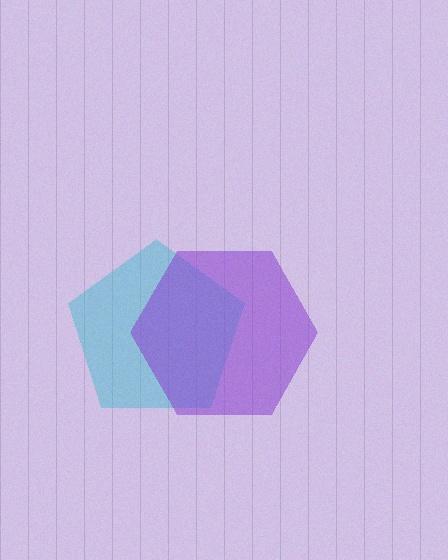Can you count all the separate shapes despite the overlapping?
Yes, there are 2 separate shapes.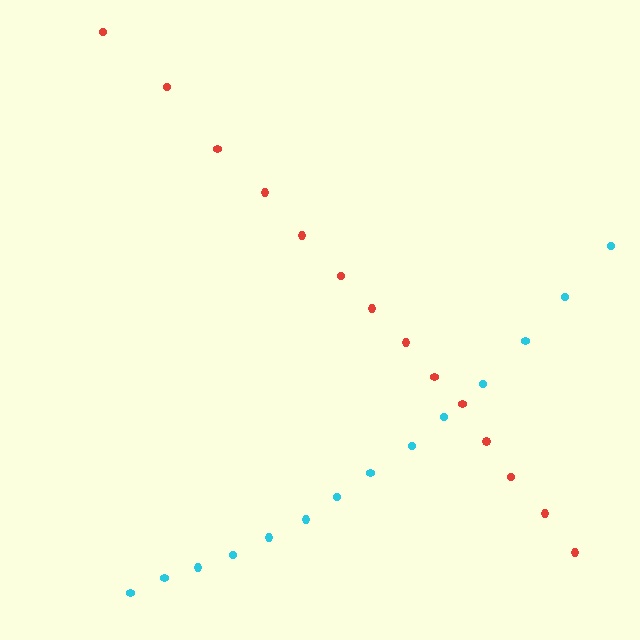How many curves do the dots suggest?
There are 2 distinct paths.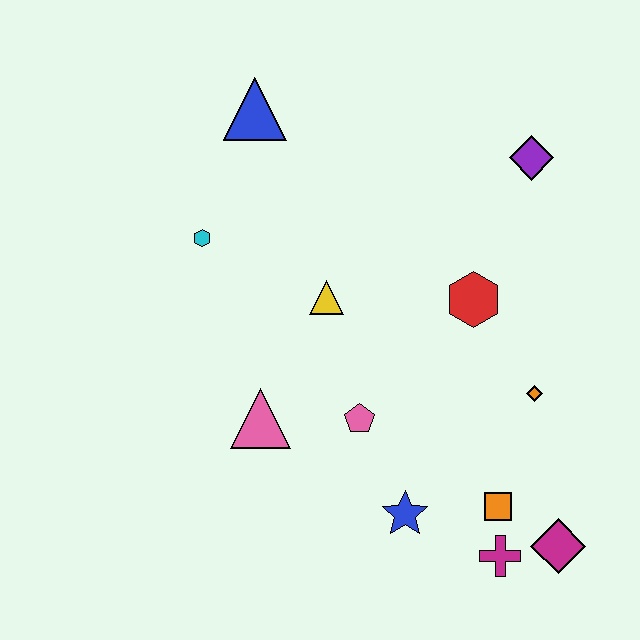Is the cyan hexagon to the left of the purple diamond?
Yes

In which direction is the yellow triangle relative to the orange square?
The yellow triangle is above the orange square.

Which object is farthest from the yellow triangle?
The magenta diamond is farthest from the yellow triangle.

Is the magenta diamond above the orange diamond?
No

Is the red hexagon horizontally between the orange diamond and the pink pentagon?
Yes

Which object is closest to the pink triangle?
The pink pentagon is closest to the pink triangle.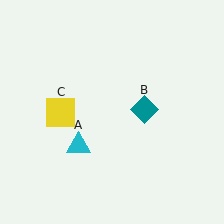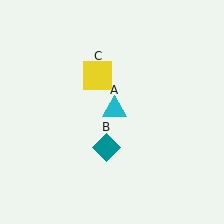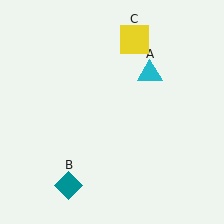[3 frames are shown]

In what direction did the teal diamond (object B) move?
The teal diamond (object B) moved down and to the left.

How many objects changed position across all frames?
3 objects changed position: cyan triangle (object A), teal diamond (object B), yellow square (object C).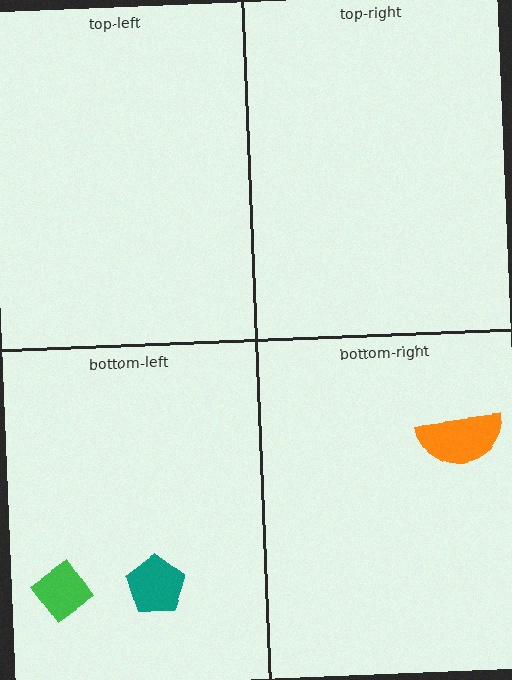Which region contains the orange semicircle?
The bottom-right region.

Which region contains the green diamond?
The bottom-left region.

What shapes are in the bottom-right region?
The orange semicircle.